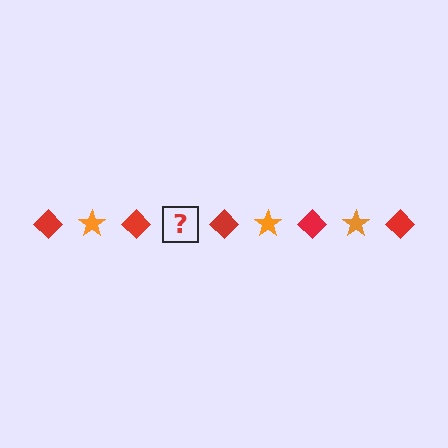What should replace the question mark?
The question mark should be replaced with an orange star.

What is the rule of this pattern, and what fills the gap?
The rule is that the pattern alternates between red diamond and orange star. The gap should be filled with an orange star.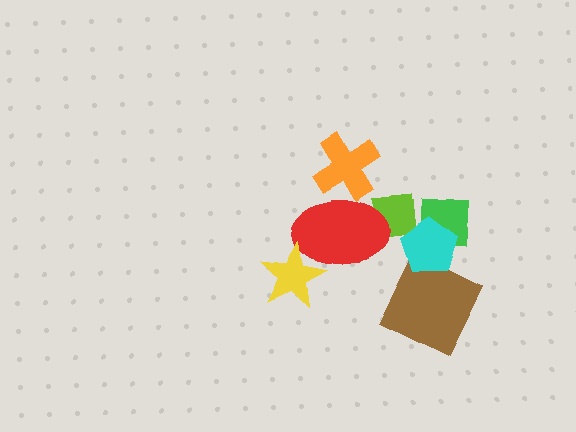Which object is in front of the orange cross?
The red ellipse is in front of the orange cross.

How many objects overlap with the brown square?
1 object overlaps with the brown square.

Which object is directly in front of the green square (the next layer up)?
The lime square is directly in front of the green square.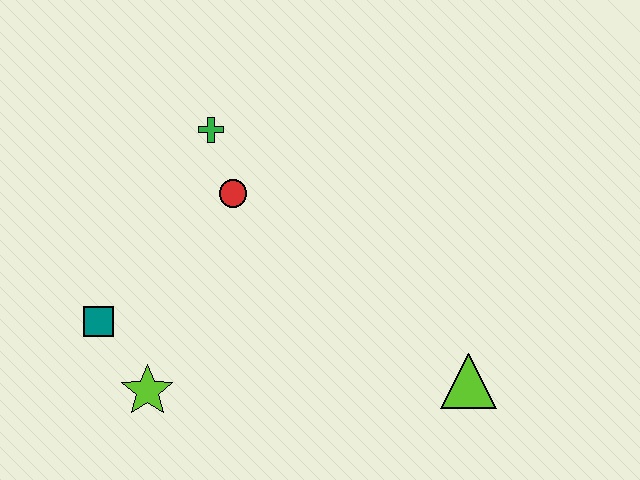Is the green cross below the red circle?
No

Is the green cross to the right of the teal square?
Yes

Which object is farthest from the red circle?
The lime triangle is farthest from the red circle.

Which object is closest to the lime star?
The teal square is closest to the lime star.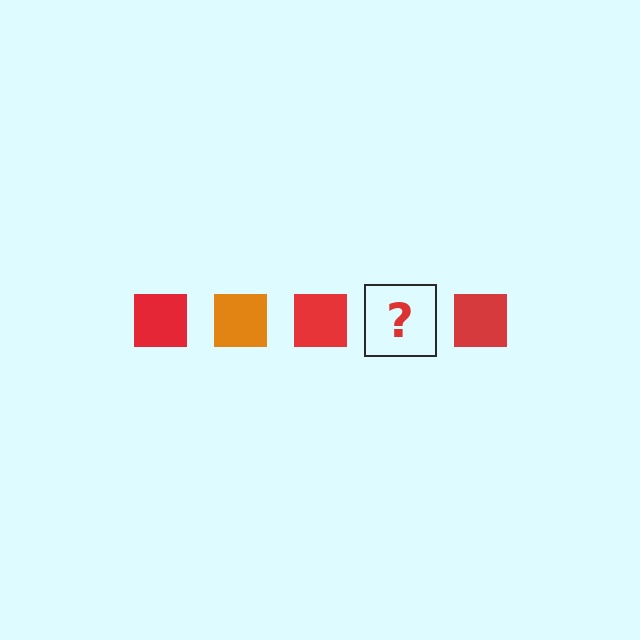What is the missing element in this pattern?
The missing element is an orange square.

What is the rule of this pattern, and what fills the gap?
The rule is that the pattern cycles through red, orange squares. The gap should be filled with an orange square.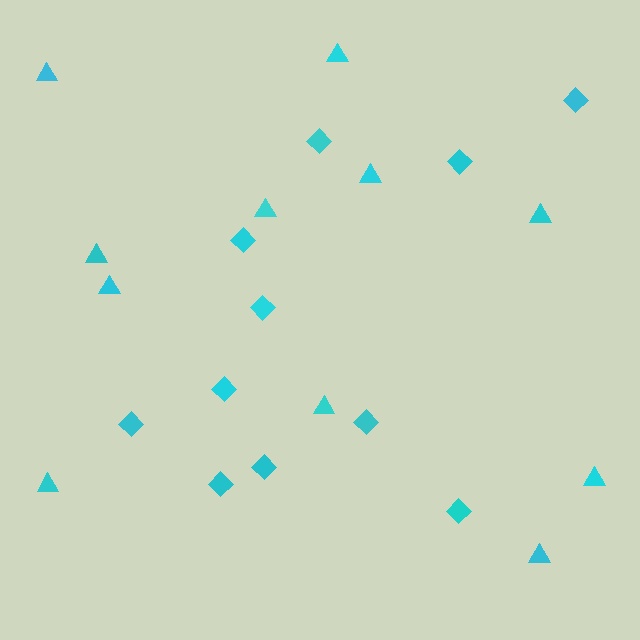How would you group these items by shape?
There are 2 groups: one group of triangles (11) and one group of diamonds (11).